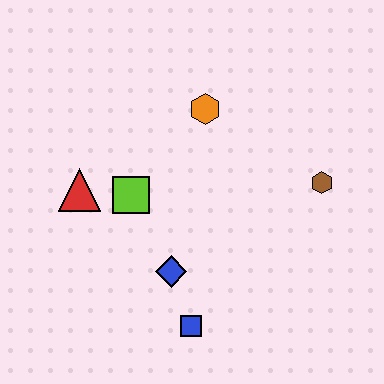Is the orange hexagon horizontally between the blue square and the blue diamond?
No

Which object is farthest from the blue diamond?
The brown hexagon is farthest from the blue diamond.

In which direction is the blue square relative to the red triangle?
The blue square is below the red triangle.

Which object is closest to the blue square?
The blue diamond is closest to the blue square.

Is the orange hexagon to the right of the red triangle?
Yes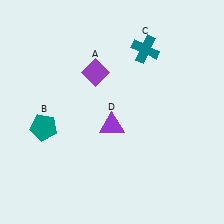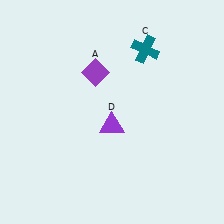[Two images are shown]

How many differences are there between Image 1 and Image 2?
There is 1 difference between the two images.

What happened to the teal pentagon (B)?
The teal pentagon (B) was removed in Image 2. It was in the bottom-left area of Image 1.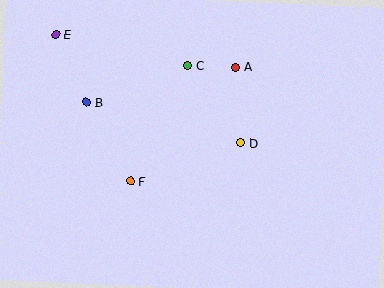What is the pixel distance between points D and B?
The distance between D and B is 160 pixels.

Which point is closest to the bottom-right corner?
Point D is closest to the bottom-right corner.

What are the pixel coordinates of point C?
Point C is at (188, 65).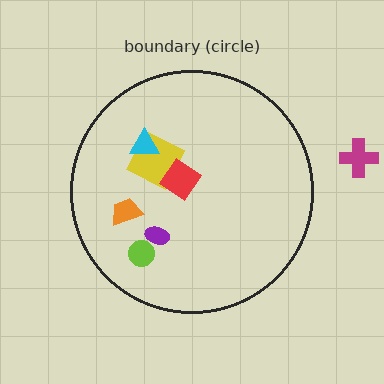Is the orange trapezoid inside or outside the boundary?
Inside.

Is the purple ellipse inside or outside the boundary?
Inside.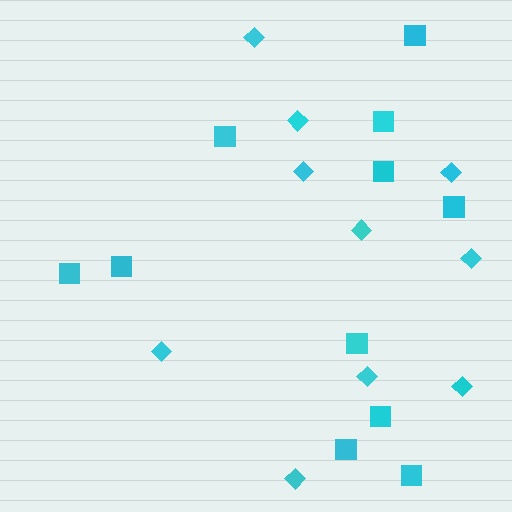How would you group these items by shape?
There are 2 groups: one group of diamonds (10) and one group of squares (11).